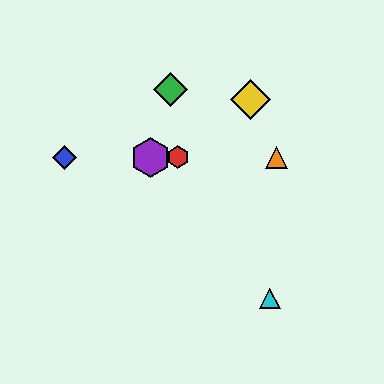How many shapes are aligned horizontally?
4 shapes (the red hexagon, the blue diamond, the purple hexagon, the orange triangle) are aligned horizontally.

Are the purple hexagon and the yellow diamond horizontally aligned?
No, the purple hexagon is at y≈157 and the yellow diamond is at y≈100.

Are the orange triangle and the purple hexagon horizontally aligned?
Yes, both are at y≈157.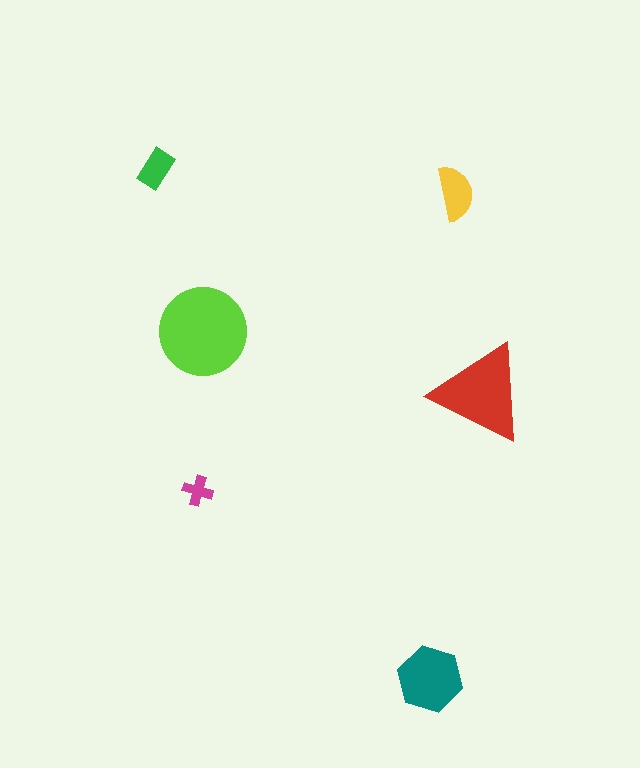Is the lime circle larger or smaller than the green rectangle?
Larger.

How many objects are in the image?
There are 6 objects in the image.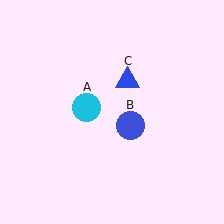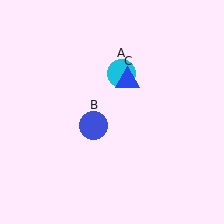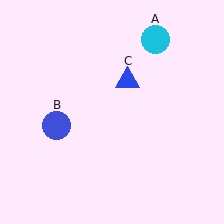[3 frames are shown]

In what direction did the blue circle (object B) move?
The blue circle (object B) moved left.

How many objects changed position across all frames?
2 objects changed position: cyan circle (object A), blue circle (object B).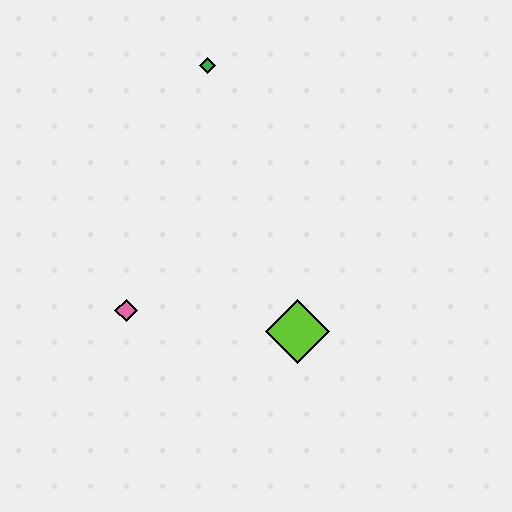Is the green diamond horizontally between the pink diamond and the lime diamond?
Yes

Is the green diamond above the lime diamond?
Yes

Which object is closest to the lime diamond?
The pink diamond is closest to the lime diamond.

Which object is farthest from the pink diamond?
The green diamond is farthest from the pink diamond.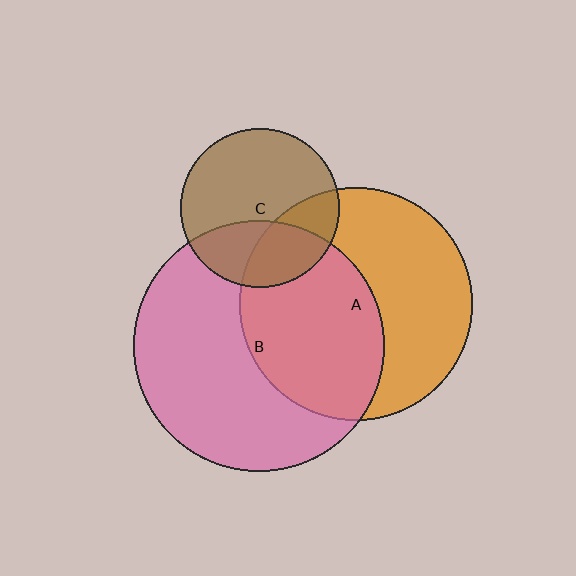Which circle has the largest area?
Circle B (pink).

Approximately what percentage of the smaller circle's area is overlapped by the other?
Approximately 30%.